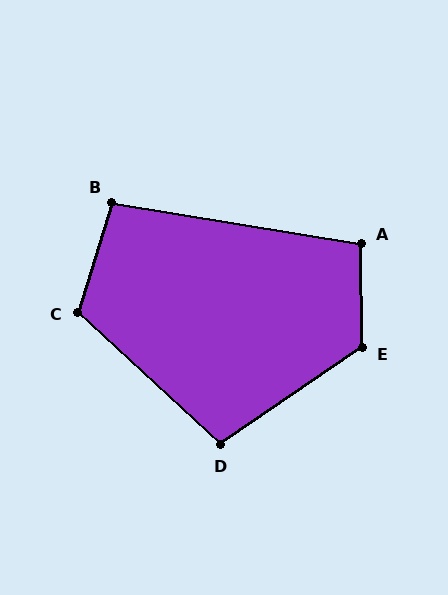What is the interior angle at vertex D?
Approximately 103 degrees (obtuse).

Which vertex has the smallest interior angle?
B, at approximately 98 degrees.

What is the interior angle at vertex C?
Approximately 116 degrees (obtuse).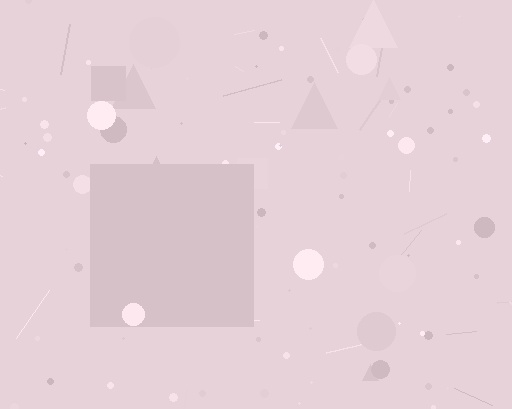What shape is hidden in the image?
A square is hidden in the image.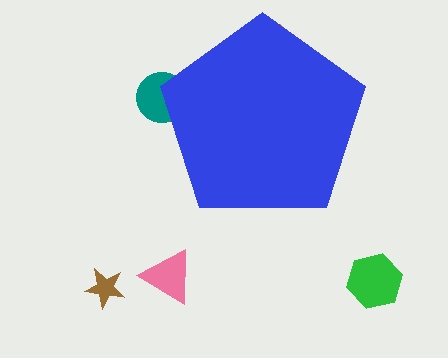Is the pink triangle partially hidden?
No, the pink triangle is fully visible.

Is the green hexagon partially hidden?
No, the green hexagon is fully visible.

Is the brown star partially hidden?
No, the brown star is fully visible.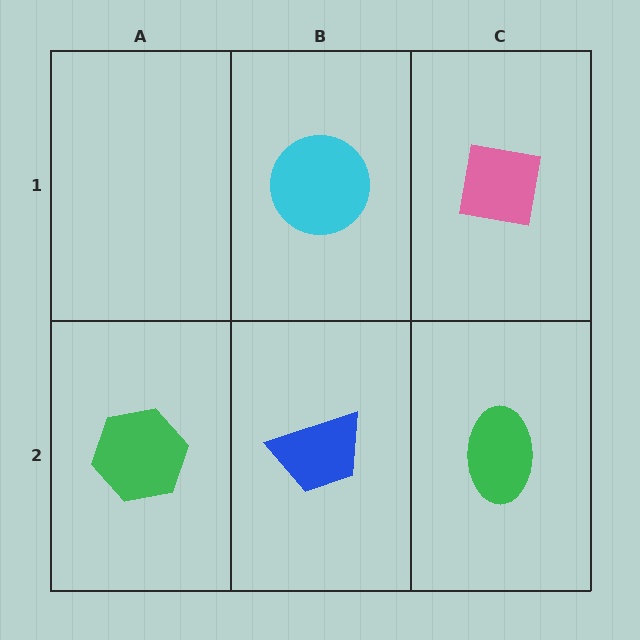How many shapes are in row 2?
3 shapes.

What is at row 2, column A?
A green hexagon.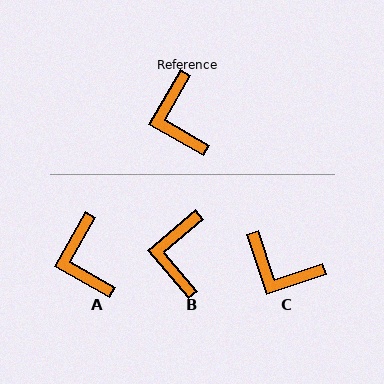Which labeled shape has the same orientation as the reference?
A.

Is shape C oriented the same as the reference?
No, it is off by about 48 degrees.